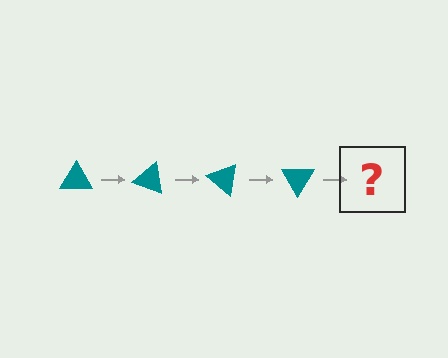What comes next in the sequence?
The next element should be a teal triangle rotated 80 degrees.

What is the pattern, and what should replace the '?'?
The pattern is that the triangle rotates 20 degrees each step. The '?' should be a teal triangle rotated 80 degrees.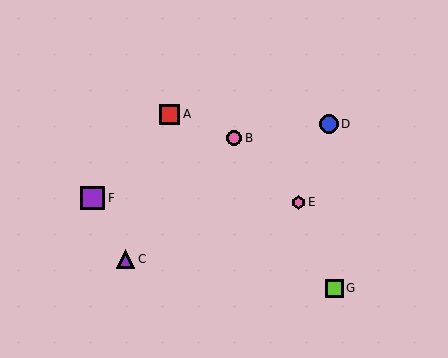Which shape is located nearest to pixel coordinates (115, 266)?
The purple triangle (labeled C) at (125, 259) is nearest to that location.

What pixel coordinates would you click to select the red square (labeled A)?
Click at (170, 115) to select the red square A.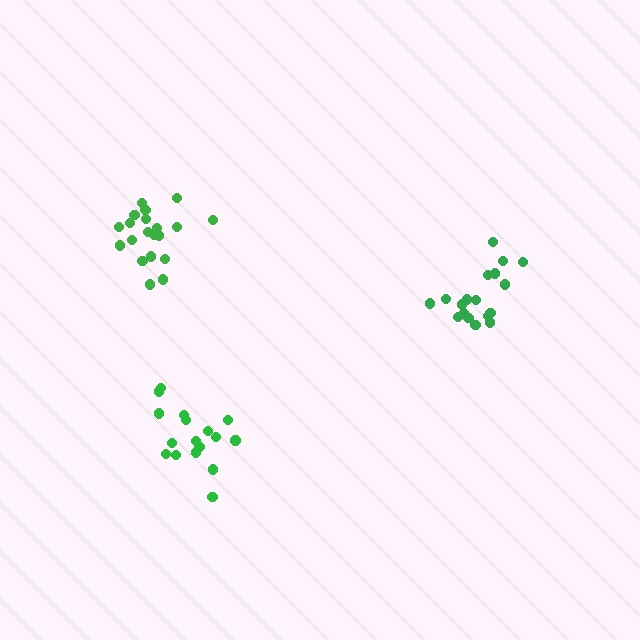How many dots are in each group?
Group 1: 20 dots, Group 2: 18 dots, Group 3: 18 dots (56 total).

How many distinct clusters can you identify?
There are 3 distinct clusters.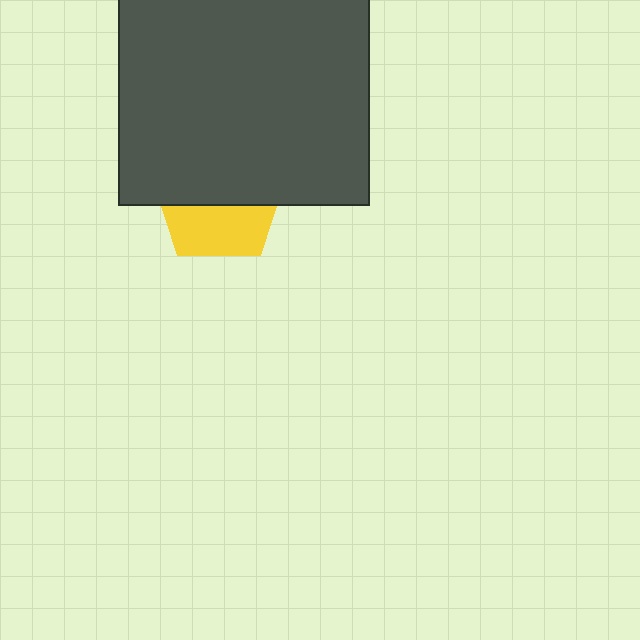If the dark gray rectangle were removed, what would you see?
You would see the complete yellow pentagon.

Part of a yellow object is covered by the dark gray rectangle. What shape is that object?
It is a pentagon.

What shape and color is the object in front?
The object in front is a dark gray rectangle.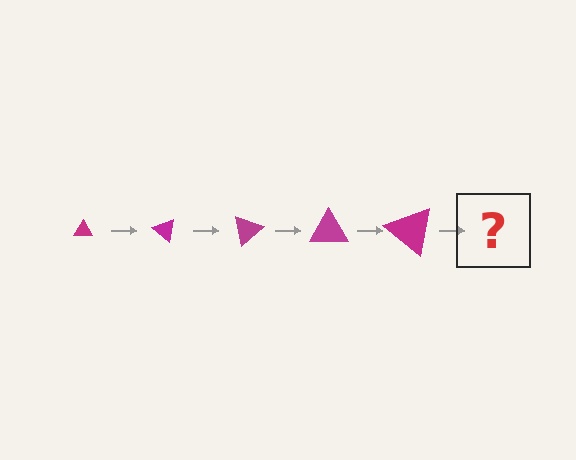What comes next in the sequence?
The next element should be a triangle, larger than the previous one and rotated 200 degrees from the start.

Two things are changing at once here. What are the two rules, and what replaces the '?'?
The two rules are that the triangle grows larger each step and it rotates 40 degrees each step. The '?' should be a triangle, larger than the previous one and rotated 200 degrees from the start.